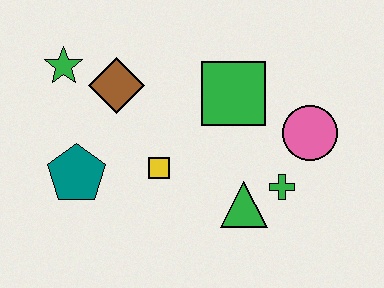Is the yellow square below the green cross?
No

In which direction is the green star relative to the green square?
The green star is to the left of the green square.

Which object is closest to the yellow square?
The teal pentagon is closest to the yellow square.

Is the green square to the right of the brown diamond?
Yes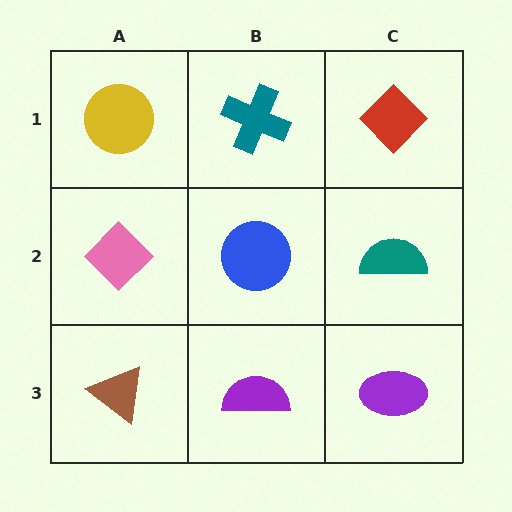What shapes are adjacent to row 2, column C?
A red diamond (row 1, column C), a purple ellipse (row 3, column C), a blue circle (row 2, column B).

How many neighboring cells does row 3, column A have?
2.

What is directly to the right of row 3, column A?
A purple semicircle.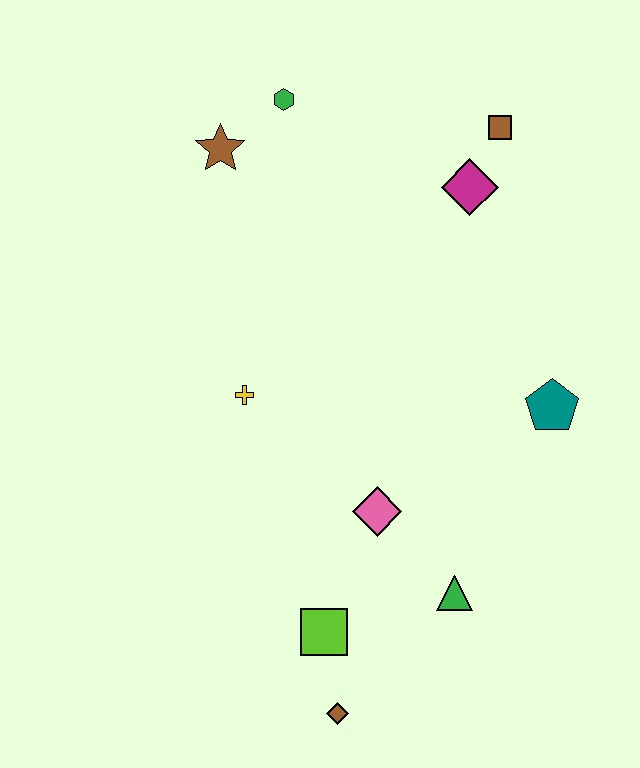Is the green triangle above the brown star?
No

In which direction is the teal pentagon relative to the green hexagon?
The teal pentagon is below the green hexagon.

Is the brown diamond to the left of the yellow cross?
No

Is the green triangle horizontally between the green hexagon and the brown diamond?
No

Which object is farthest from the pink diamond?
The green hexagon is farthest from the pink diamond.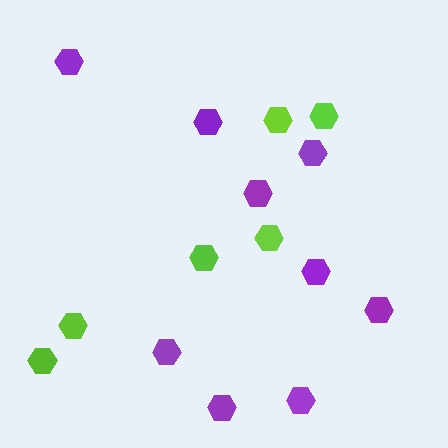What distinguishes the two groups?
There are 2 groups: one group of lime hexagons (6) and one group of purple hexagons (9).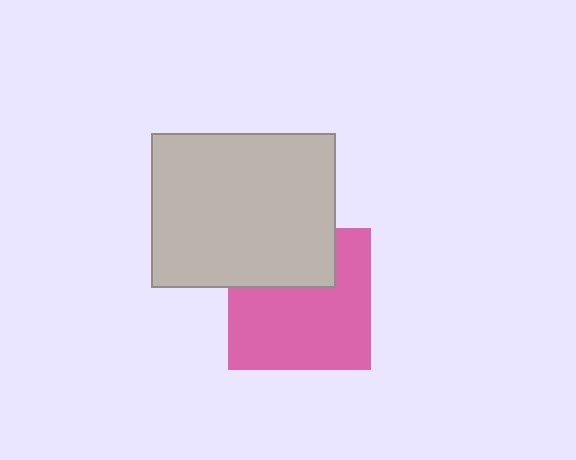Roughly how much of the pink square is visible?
Most of it is visible (roughly 68%).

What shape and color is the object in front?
The object in front is a light gray rectangle.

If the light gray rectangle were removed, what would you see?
You would see the complete pink square.